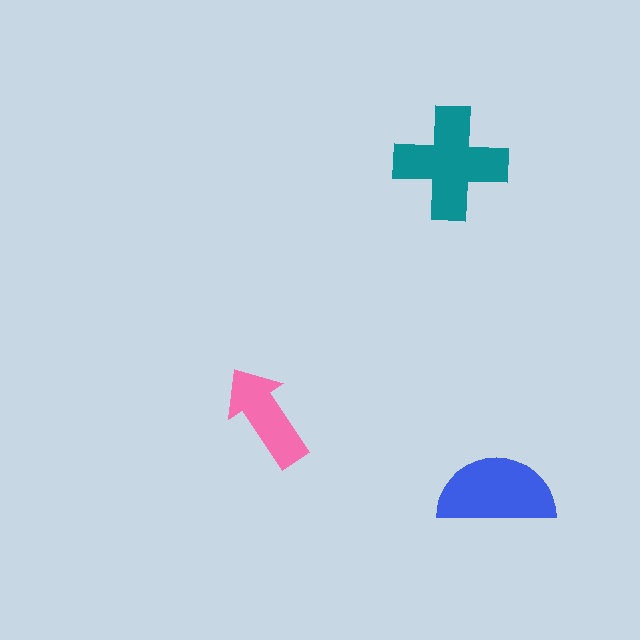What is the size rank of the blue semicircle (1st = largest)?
2nd.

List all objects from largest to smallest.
The teal cross, the blue semicircle, the pink arrow.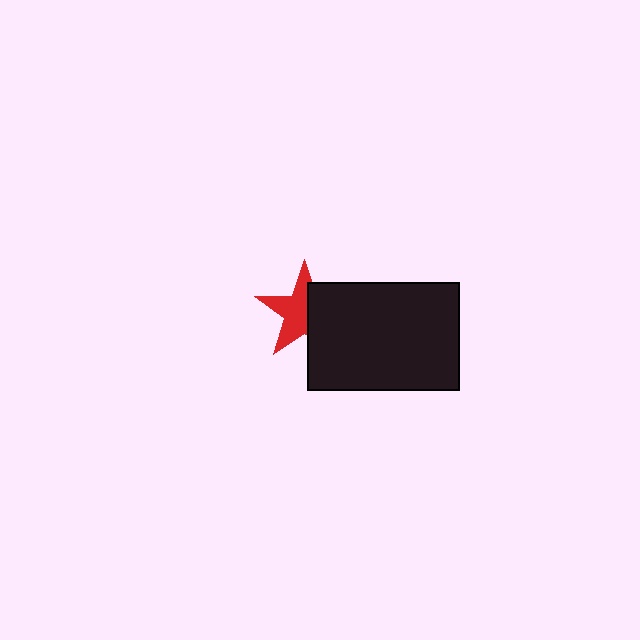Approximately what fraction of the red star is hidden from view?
Roughly 43% of the red star is hidden behind the black rectangle.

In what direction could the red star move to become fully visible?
The red star could move left. That would shift it out from behind the black rectangle entirely.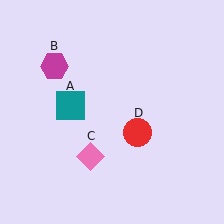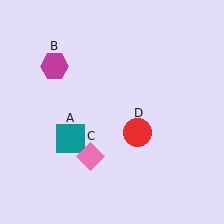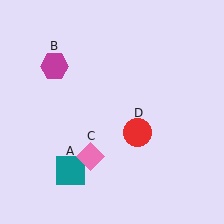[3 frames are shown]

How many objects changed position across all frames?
1 object changed position: teal square (object A).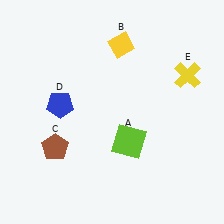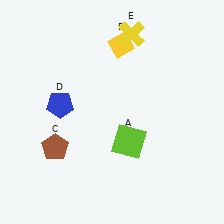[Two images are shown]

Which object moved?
The yellow cross (E) moved left.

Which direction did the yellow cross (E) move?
The yellow cross (E) moved left.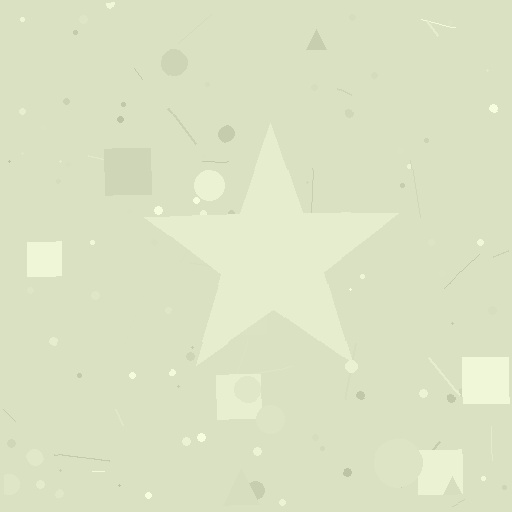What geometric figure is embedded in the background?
A star is embedded in the background.